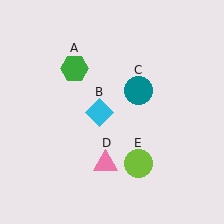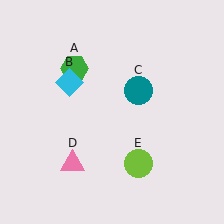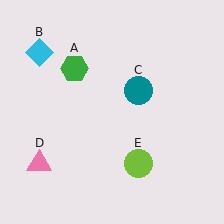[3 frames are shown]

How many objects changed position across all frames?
2 objects changed position: cyan diamond (object B), pink triangle (object D).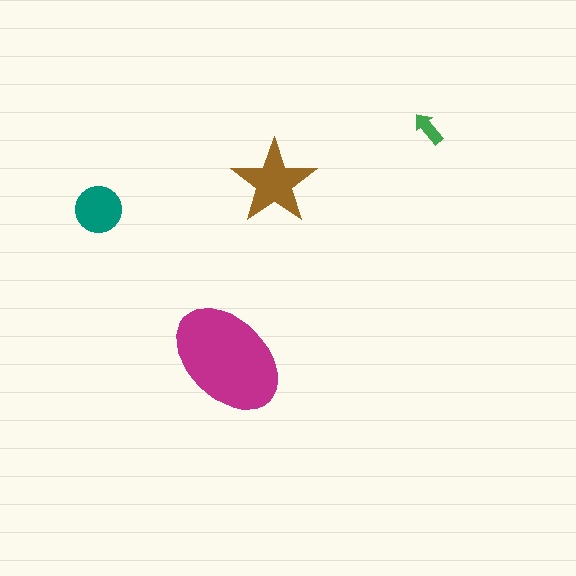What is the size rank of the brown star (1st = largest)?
2nd.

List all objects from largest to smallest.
The magenta ellipse, the brown star, the teal circle, the green arrow.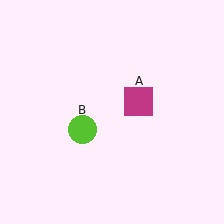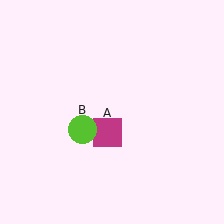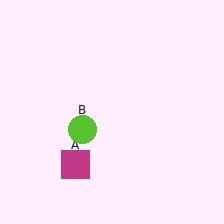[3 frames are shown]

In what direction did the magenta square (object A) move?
The magenta square (object A) moved down and to the left.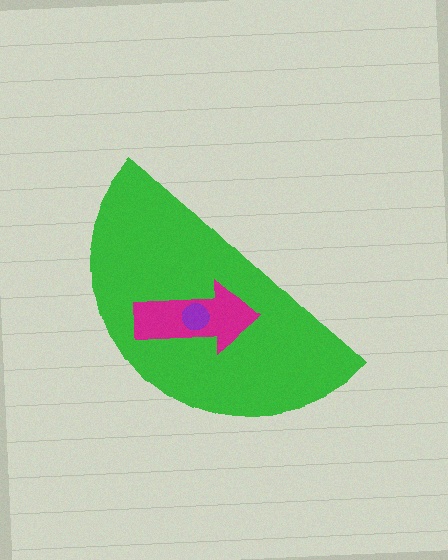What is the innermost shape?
The purple circle.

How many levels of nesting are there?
3.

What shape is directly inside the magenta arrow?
The purple circle.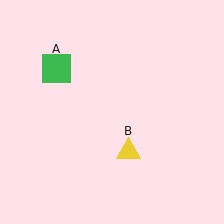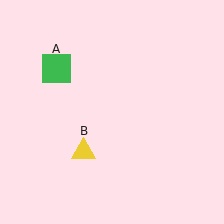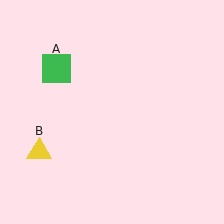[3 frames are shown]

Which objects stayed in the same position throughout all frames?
Green square (object A) remained stationary.